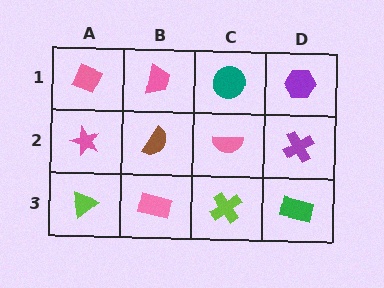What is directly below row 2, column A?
A lime triangle.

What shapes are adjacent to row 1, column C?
A pink semicircle (row 2, column C), a pink trapezoid (row 1, column B), a purple hexagon (row 1, column D).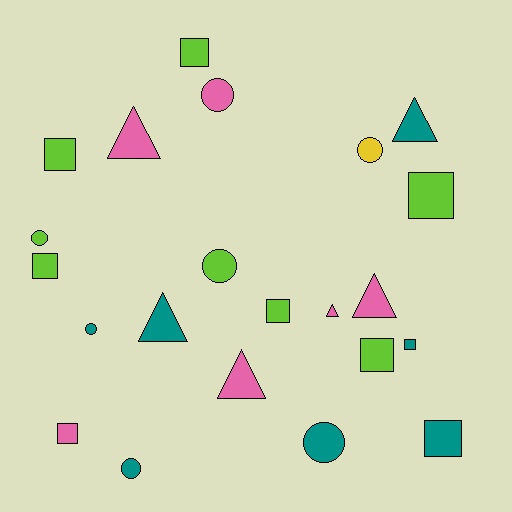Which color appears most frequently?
Lime, with 8 objects.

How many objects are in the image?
There are 22 objects.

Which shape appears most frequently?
Square, with 9 objects.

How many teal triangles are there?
There are 2 teal triangles.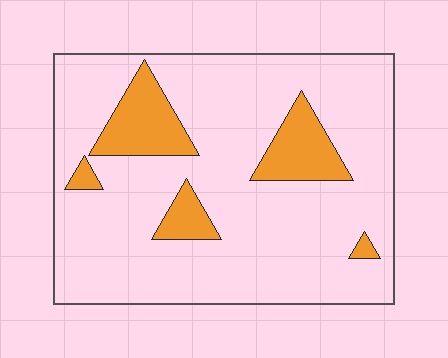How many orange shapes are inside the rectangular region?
5.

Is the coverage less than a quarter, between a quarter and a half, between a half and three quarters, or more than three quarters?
Less than a quarter.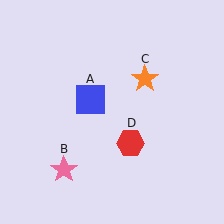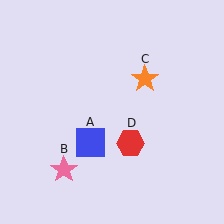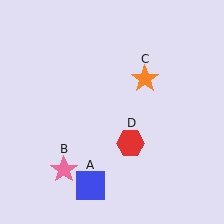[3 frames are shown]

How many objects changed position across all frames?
1 object changed position: blue square (object A).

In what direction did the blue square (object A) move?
The blue square (object A) moved down.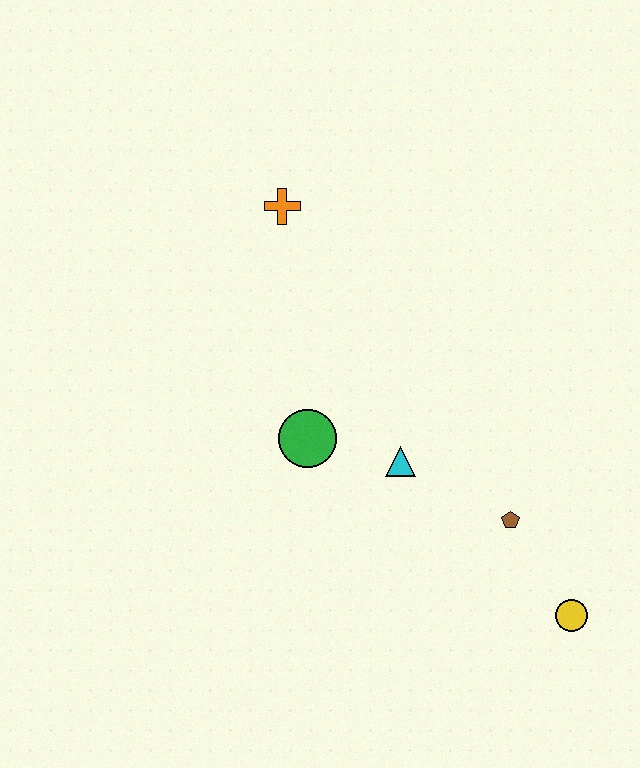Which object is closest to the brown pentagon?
The yellow circle is closest to the brown pentagon.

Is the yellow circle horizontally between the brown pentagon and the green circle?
No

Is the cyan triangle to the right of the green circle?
Yes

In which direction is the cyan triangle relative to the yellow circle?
The cyan triangle is to the left of the yellow circle.